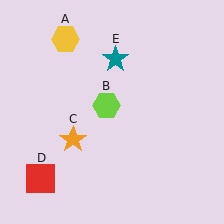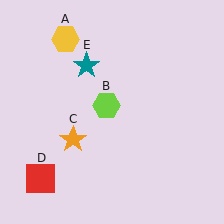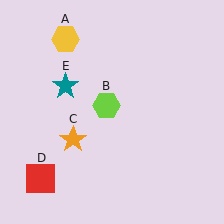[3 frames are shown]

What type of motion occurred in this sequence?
The teal star (object E) rotated counterclockwise around the center of the scene.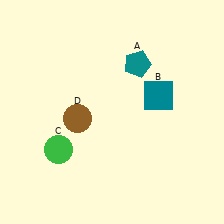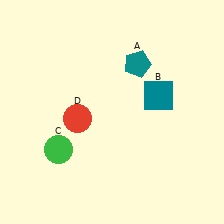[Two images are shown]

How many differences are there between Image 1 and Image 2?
There is 1 difference between the two images.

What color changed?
The circle (D) changed from brown in Image 1 to red in Image 2.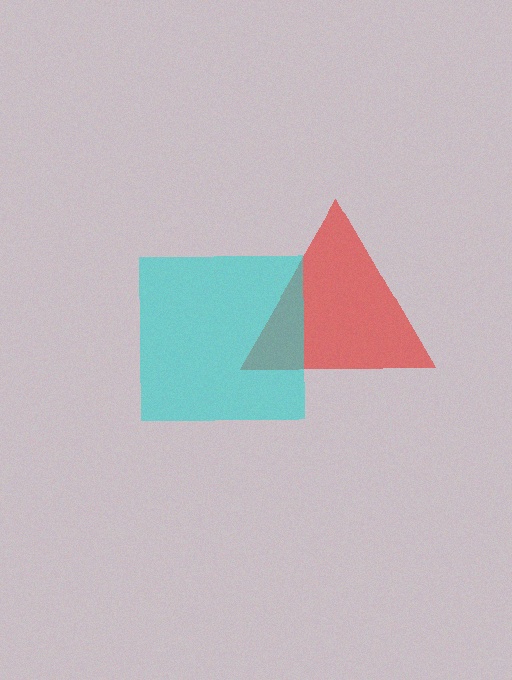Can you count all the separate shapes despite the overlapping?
Yes, there are 2 separate shapes.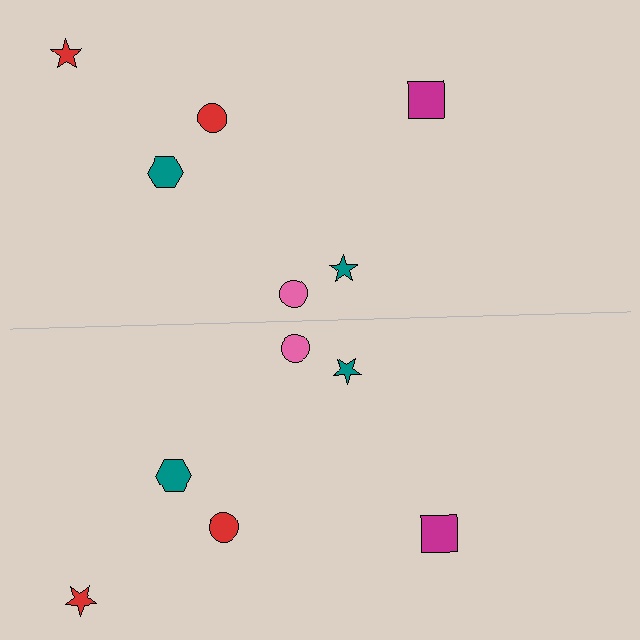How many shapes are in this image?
There are 12 shapes in this image.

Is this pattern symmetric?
Yes, this pattern has bilateral (reflection) symmetry.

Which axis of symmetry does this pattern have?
The pattern has a horizontal axis of symmetry running through the center of the image.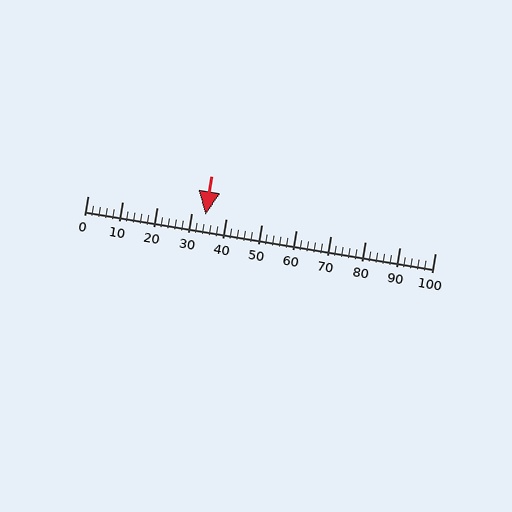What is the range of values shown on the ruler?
The ruler shows values from 0 to 100.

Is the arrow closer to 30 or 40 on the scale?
The arrow is closer to 30.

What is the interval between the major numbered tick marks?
The major tick marks are spaced 10 units apart.